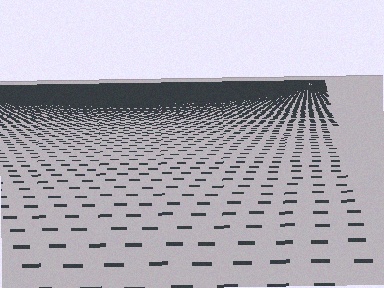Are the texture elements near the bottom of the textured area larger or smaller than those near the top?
Larger. Near the bottom, elements are closer to the viewer and appear at a bigger on-screen size.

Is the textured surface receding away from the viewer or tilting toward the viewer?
The surface is receding away from the viewer. Texture elements get smaller and denser toward the top.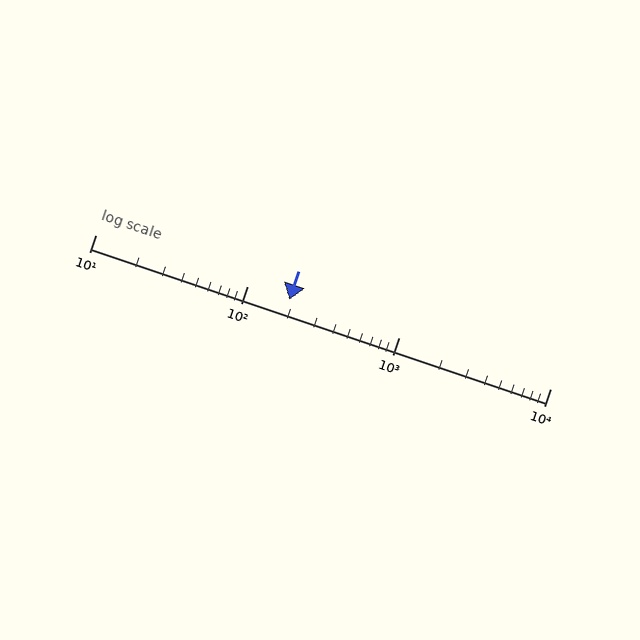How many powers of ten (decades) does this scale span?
The scale spans 3 decades, from 10 to 10000.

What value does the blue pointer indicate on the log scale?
The pointer indicates approximately 190.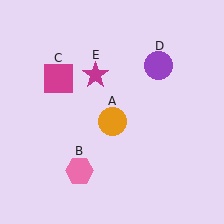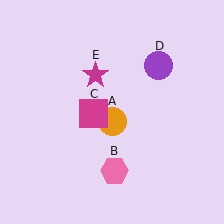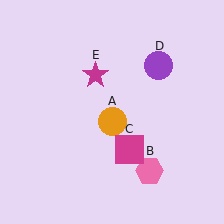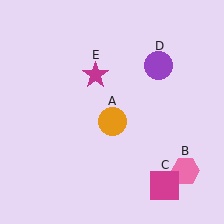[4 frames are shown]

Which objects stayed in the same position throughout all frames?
Orange circle (object A) and purple circle (object D) and magenta star (object E) remained stationary.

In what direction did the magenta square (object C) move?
The magenta square (object C) moved down and to the right.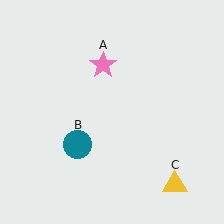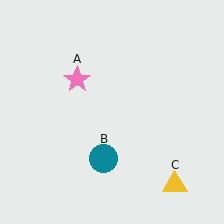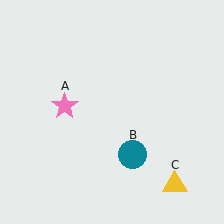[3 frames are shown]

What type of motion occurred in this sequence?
The pink star (object A), teal circle (object B) rotated counterclockwise around the center of the scene.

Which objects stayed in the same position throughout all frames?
Yellow triangle (object C) remained stationary.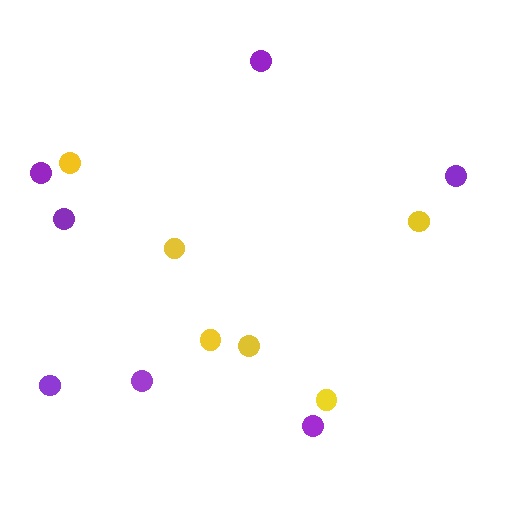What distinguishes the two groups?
There are 2 groups: one group of yellow circles (6) and one group of purple circles (7).